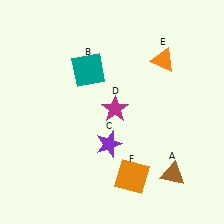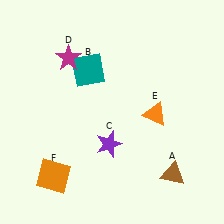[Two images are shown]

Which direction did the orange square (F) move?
The orange square (F) moved left.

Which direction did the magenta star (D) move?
The magenta star (D) moved up.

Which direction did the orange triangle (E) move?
The orange triangle (E) moved down.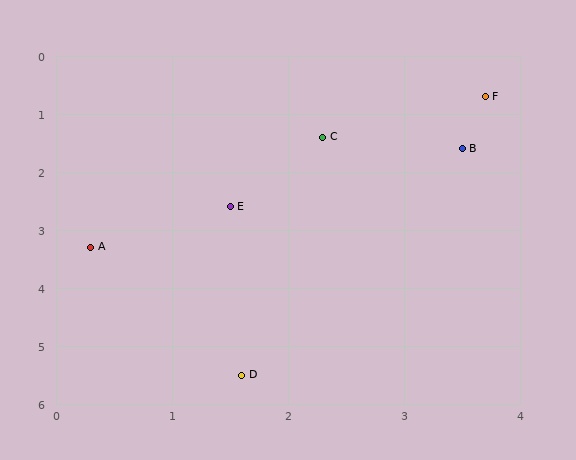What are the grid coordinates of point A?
Point A is at approximately (0.3, 3.3).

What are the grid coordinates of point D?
Point D is at approximately (1.6, 5.5).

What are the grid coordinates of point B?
Point B is at approximately (3.5, 1.6).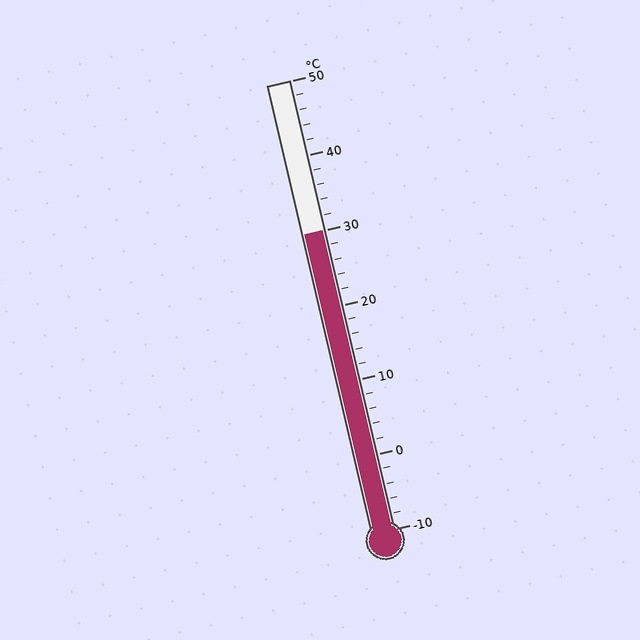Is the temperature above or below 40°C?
The temperature is below 40°C.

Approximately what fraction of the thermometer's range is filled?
The thermometer is filled to approximately 65% of its range.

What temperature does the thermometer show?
The thermometer shows approximately 30°C.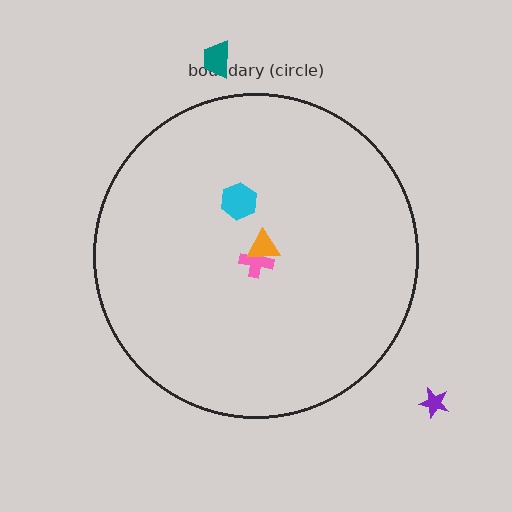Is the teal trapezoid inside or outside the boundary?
Outside.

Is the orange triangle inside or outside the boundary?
Inside.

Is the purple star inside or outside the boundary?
Outside.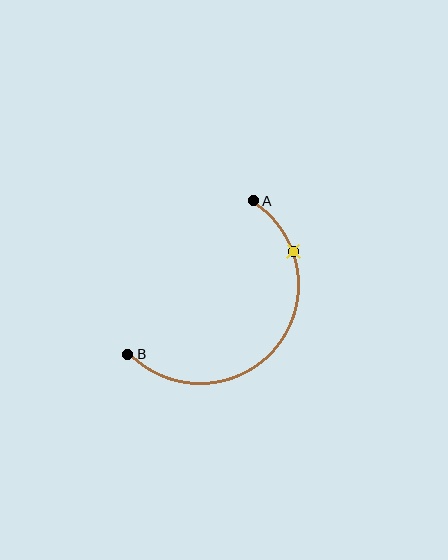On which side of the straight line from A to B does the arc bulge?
The arc bulges below and to the right of the straight line connecting A and B.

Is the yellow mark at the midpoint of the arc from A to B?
No. The yellow mark lies on the arc but is closer to endpoint A. The arc midpoint would be at the point on the curve equidistant along the arc from both A and B.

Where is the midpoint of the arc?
The arc midpoint is the point on the curve farthest from the straight line joining A and B. It sits below and to the right of that line.